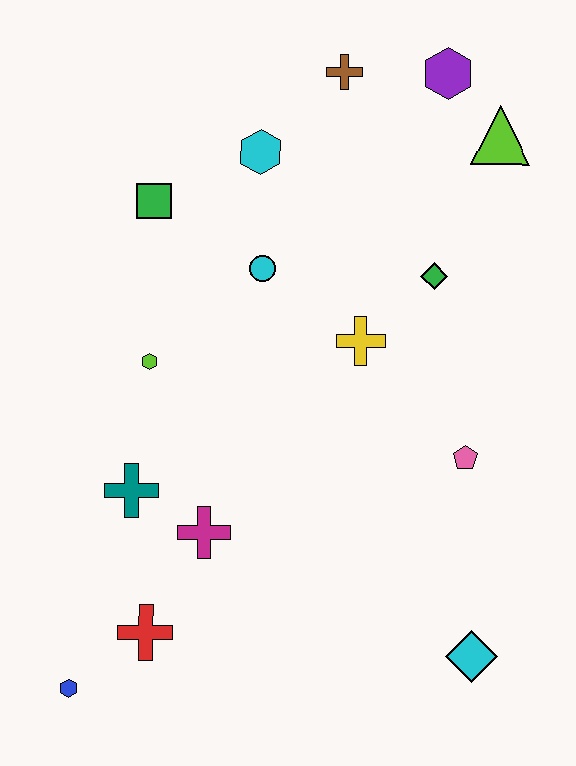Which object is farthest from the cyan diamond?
The brown cross is farthest from the cyan diamond.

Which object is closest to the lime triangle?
The purple hexagon is closest to the lime triangle.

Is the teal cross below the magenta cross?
No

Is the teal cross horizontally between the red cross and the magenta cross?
No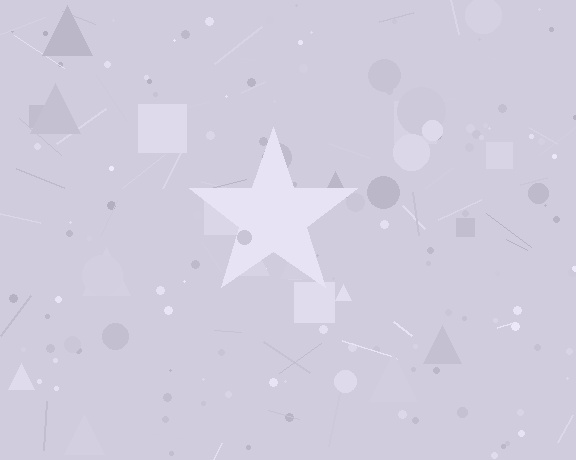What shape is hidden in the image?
A star is hidden in the image.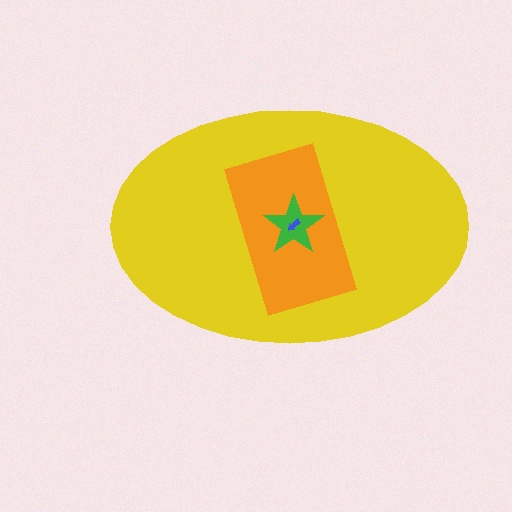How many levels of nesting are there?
4.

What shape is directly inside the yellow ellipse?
The orange rectangle.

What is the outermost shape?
The yellow ellipse.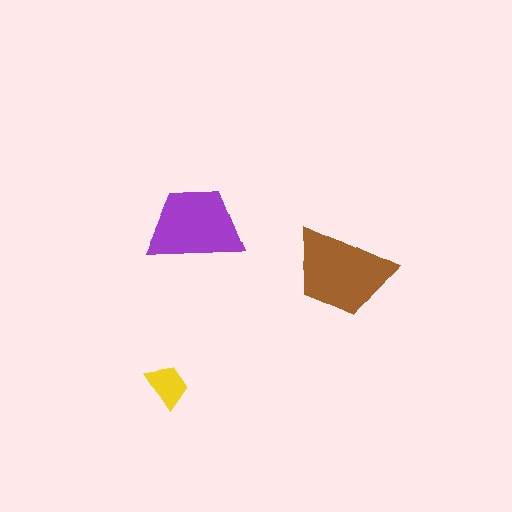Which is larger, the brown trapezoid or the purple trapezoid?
The brown one.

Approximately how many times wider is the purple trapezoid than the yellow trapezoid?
About 2 times wider.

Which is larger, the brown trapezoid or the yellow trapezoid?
The brown one.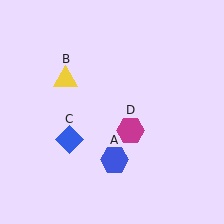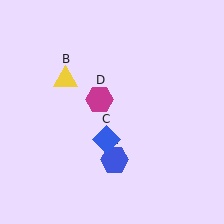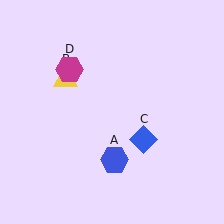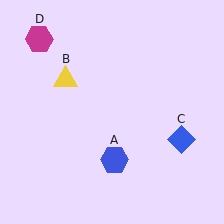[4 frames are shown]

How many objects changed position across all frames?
2 objects changed position: blue diamond (object C), magenta hexagon (object D).